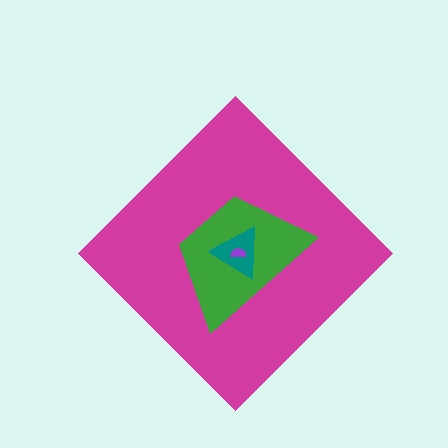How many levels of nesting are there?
4.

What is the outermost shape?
The magenta diamond.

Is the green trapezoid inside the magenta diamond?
Yes.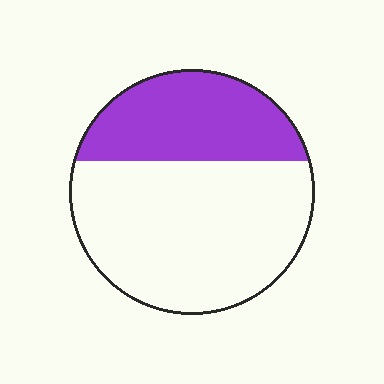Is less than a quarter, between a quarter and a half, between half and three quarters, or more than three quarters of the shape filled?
Between a quarter and a half.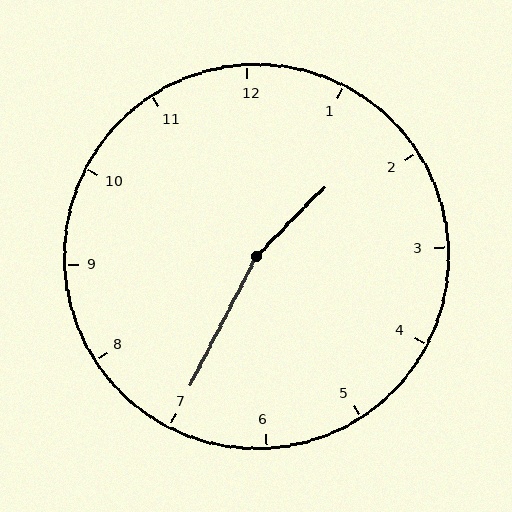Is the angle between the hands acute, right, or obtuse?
It is obtuse.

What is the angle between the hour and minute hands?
Approximately 162 degrees.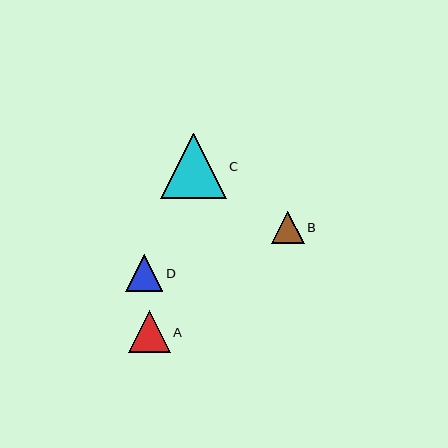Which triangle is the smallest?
Triangle B is the smallest with a size of approximately 33 pixels.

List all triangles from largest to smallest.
From largest to smallest: C, A, D, B.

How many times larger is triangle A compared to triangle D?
Triangle A is approximately 1.1 times the size of triangle D.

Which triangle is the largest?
Triangle C is the largest with a size of approximately 66 pixels.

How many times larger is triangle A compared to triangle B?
Triangle A is approximately 1.3 times the size of triangle B.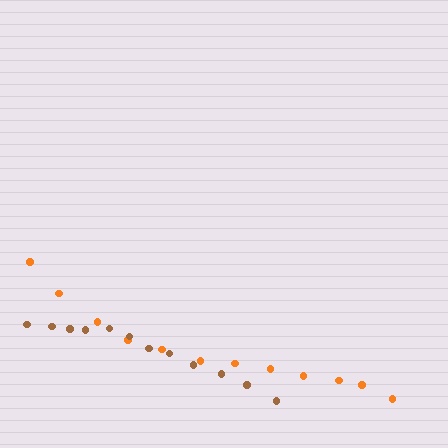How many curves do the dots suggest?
There are 2 distinct paths.